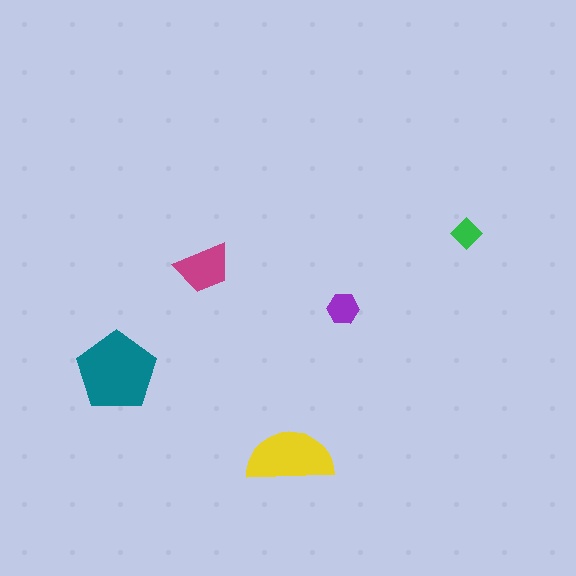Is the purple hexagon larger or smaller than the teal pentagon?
Smaller.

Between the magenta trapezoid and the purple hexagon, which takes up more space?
The magenta trapezoid.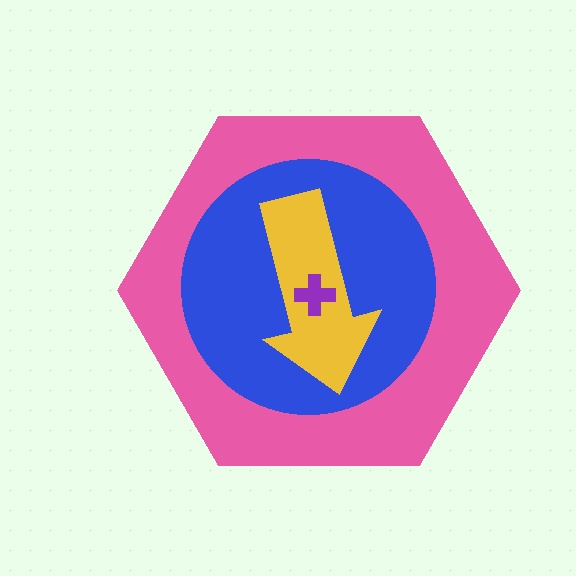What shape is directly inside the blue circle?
The yellow arrow.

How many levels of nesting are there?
4.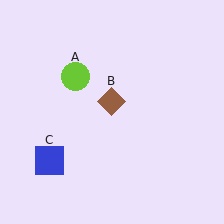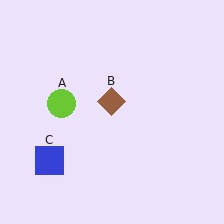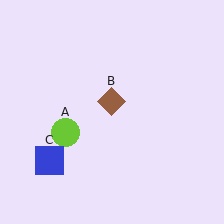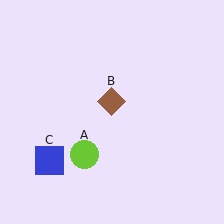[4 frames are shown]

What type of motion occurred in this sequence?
The lime circle (object A) rotated counterclockwise around the center of the scene.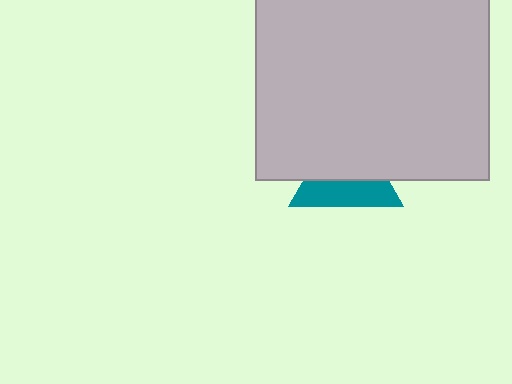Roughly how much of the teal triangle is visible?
A small part of it is visible (roughly 45%).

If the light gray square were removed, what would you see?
You would see the complete teal triangle.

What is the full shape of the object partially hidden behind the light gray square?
The partially hidden object is a teal triangle.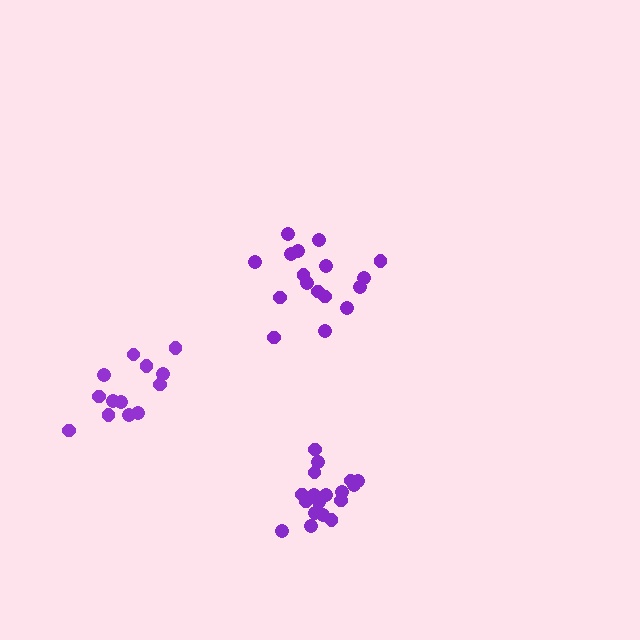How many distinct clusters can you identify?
There are 3 distinct clusters.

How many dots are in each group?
Group 1: 17 dots, Group 2: 13 dots, Group 3: 18 dots (48 total).